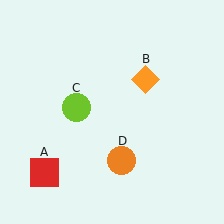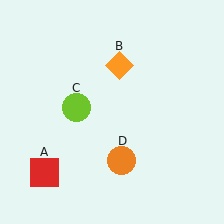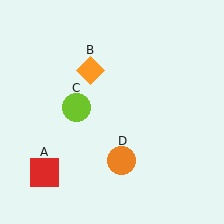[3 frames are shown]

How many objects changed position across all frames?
1 object changed position: orange diamond (object B).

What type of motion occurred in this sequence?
The orange diamond (object B) rotated counterclockwise around the center of the scene.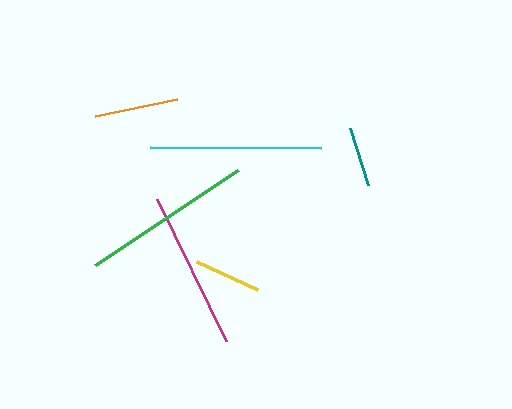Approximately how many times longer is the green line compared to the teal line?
The green line is approximately 2.8 times the length of the teal line.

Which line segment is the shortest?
The teal line is the shortest at approximately 61 pixels.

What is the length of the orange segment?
The orange segment is approximately 84 pixels long.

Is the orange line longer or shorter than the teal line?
The orange line is longer than the teal line.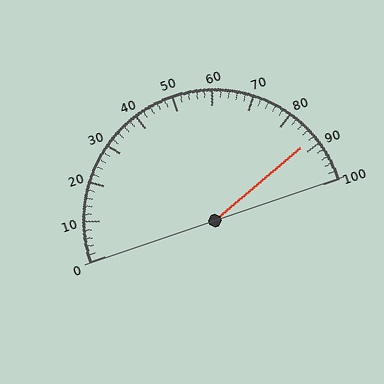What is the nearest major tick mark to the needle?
The nearest major tick mark is 90.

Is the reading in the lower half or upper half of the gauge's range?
The reading is in the upper half of the range (0 to 100).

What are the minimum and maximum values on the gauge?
The gauge ranges from 0 to 100.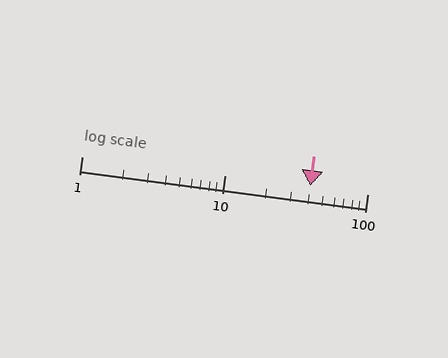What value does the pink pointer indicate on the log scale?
The pointer indicates approximately 40.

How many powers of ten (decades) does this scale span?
The scale spans 2 decades, from 1 to 100.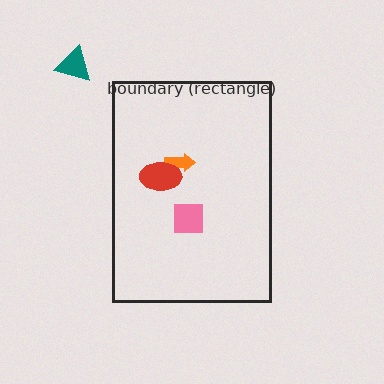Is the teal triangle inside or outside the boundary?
Outside.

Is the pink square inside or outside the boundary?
Inside.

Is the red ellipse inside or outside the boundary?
Inside.